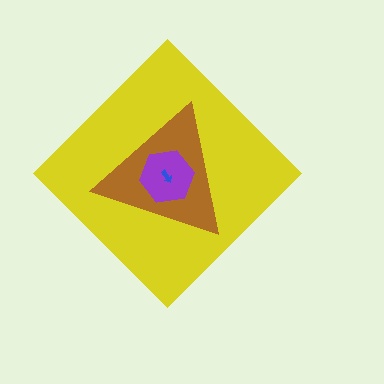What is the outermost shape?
The yellow diamond.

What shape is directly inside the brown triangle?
The purple hexagon.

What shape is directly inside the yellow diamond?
The brown triangle.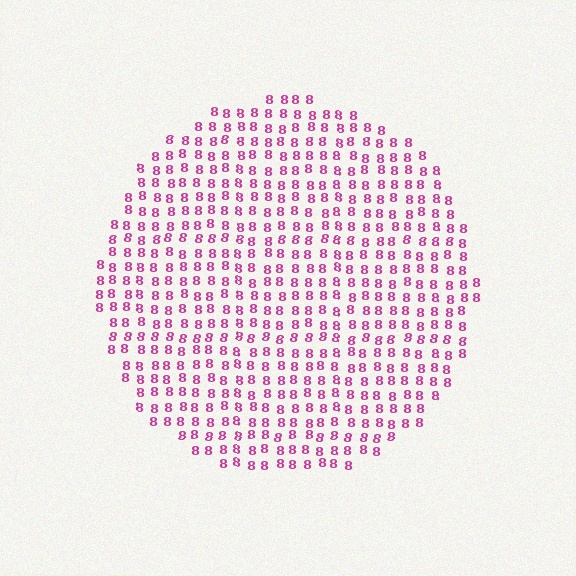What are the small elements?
The small elements are digit 8's.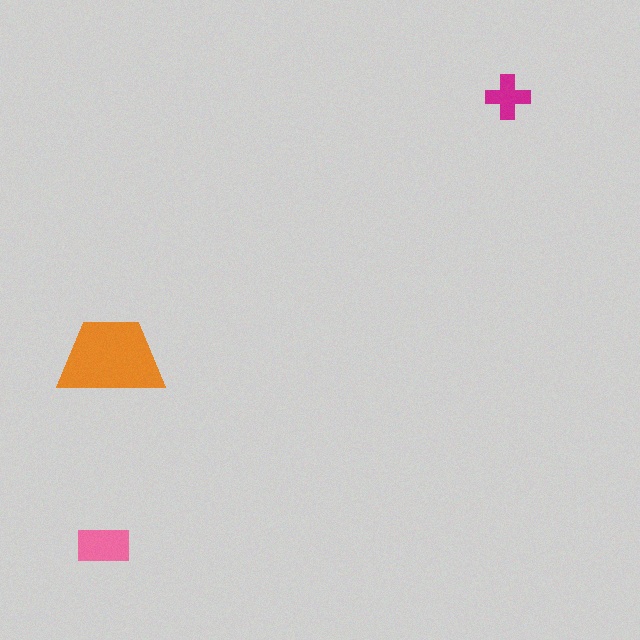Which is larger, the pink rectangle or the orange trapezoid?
The orange trapezoid.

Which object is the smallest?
The magenta cross.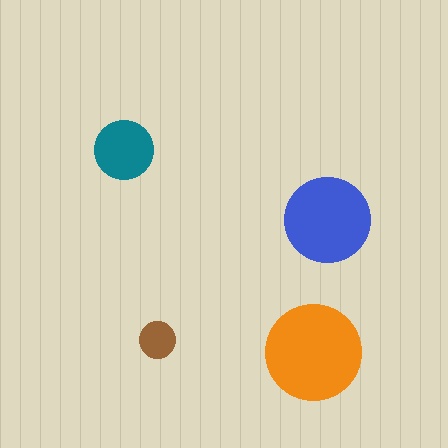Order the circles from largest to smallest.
the orange one, the blue one, the teal one, the brown one.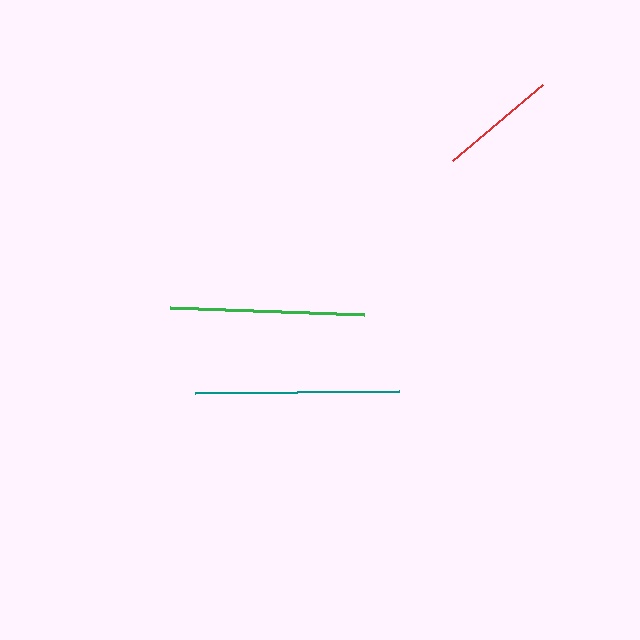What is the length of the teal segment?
The teal segment is approximately 204 pixels long.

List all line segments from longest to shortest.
From longest to shortest: teal, green, red.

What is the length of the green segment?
The green segment is approximately 194 pixels long.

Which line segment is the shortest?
The red line is the shortest at approximately 118 pixels.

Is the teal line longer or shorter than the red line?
The teal line is longer than the red line.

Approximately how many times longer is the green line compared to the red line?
The green line is approximately 1.7 times the length of the red line.